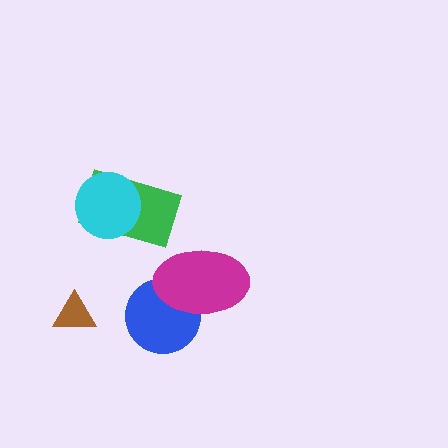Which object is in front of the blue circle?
The magenta ellipse is in front of the blue circle.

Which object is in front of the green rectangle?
The cyan circle is in front of the green rectangle.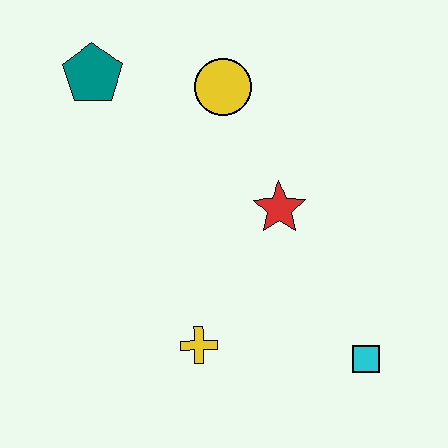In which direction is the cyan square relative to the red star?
The cyan square is below the red star.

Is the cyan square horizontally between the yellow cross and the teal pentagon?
No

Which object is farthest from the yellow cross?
The teal pentagon is farthest from the yellow cross.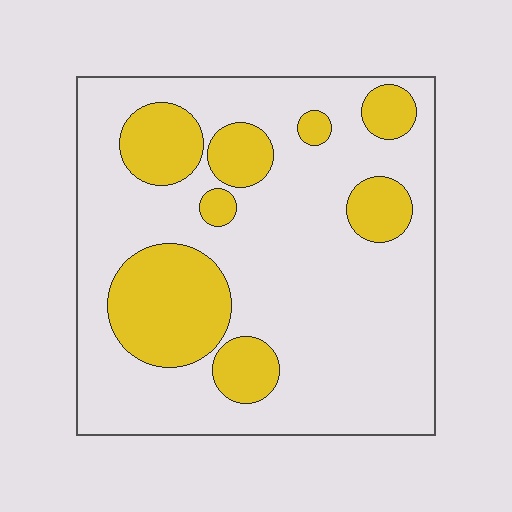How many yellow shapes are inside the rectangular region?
8.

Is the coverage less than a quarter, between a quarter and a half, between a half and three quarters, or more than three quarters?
Between a quarter and a half.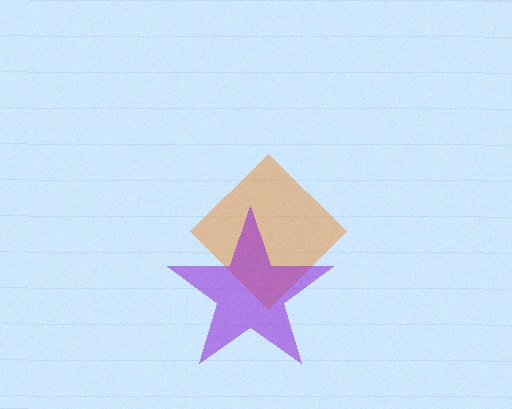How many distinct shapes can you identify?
There are 2 distinct shapes: an orange diamond, a purple star.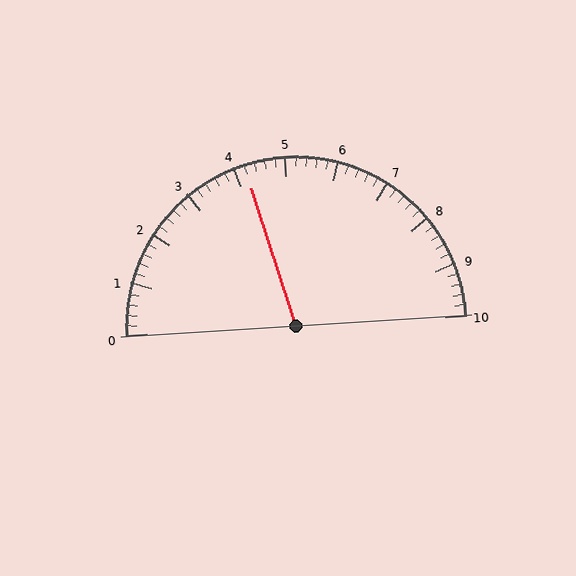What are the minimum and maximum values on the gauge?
The gauge ranges from 0 to 10.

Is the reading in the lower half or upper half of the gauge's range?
The reading is in the lower half of the range (0 to 10).